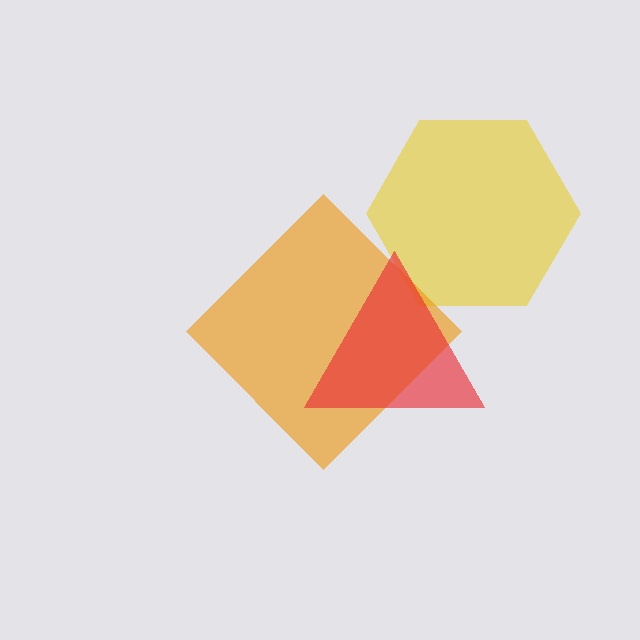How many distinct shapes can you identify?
There are 3 distinct shapes: a yellow hexagon, an orange diamond, a red triangle.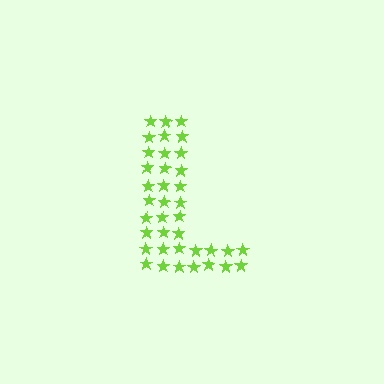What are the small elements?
The small elements are stars.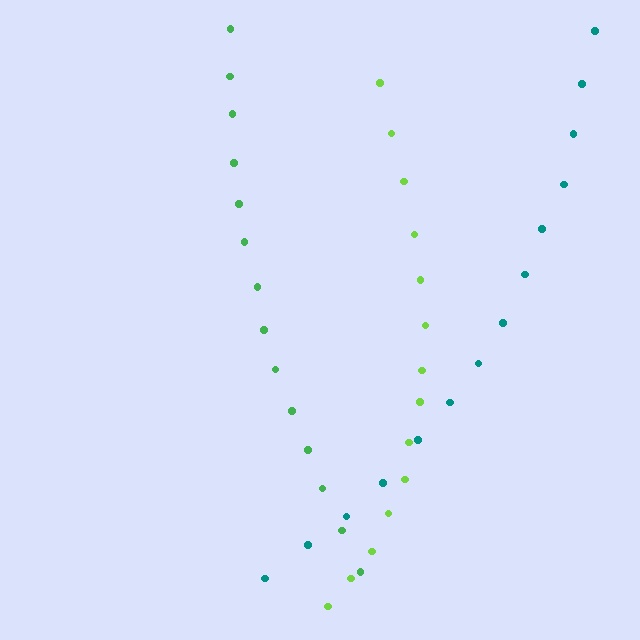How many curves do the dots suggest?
There are 3 distinct paths.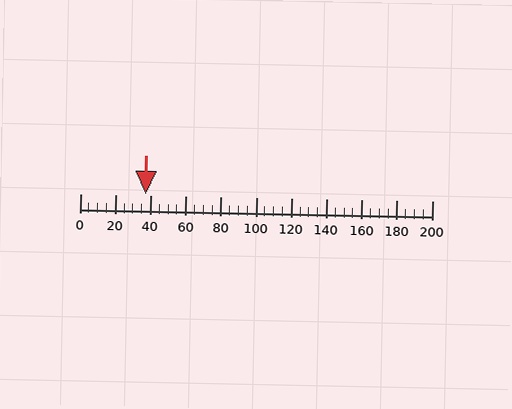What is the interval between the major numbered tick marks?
The major tick marks are spaced 20 units apart.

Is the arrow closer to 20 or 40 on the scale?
The arrow is closer to 40.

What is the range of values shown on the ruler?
The ruler shows values from 0 to 200.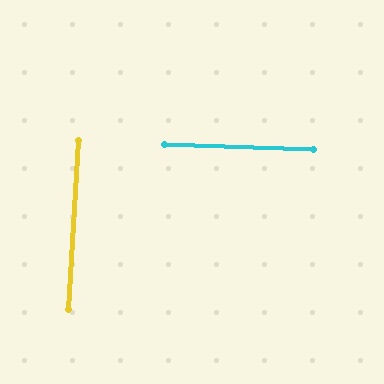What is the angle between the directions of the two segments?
Approximately 88 degrees.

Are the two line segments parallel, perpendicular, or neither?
Perpendicular — they meet at approximately 88°.